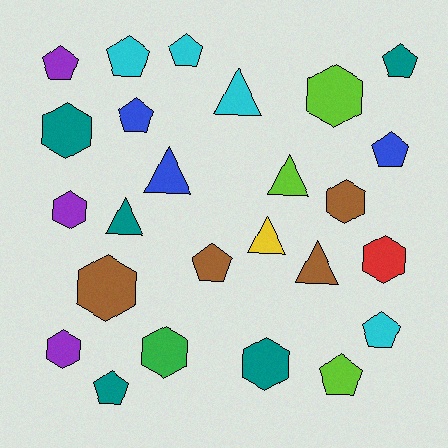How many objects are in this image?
There are 25 objects.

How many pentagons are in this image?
There are 10 pentagons.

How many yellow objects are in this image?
There is 1 yellow object.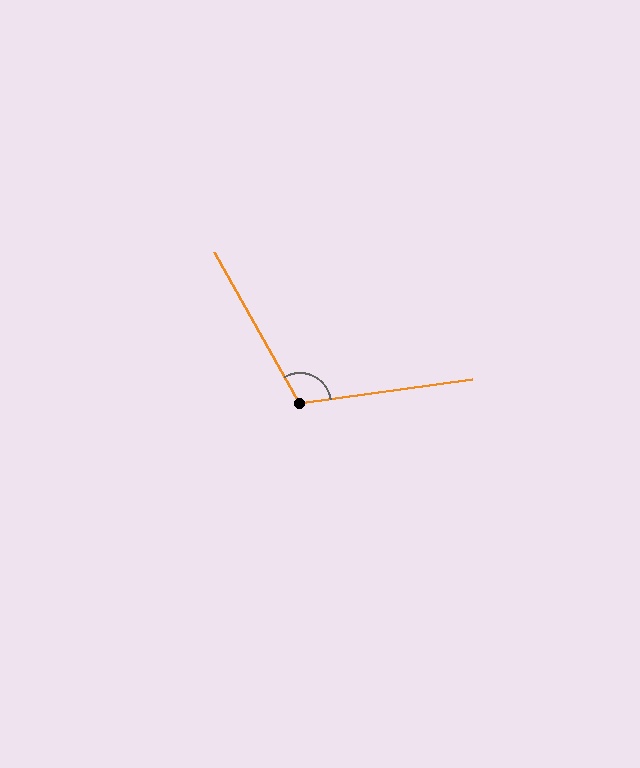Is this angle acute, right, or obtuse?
It is obtuse.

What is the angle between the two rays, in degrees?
Approximately 111 degrees.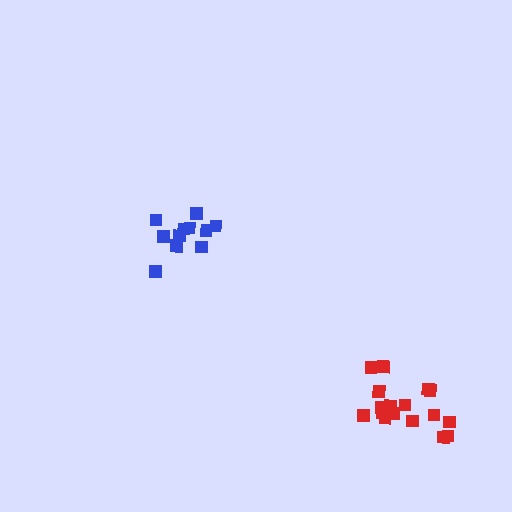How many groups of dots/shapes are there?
There are 2 groups.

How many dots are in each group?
Group 1: 17 dots, Group 2: 11 dots (28 total).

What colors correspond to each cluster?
The clusters are colored: red, blue.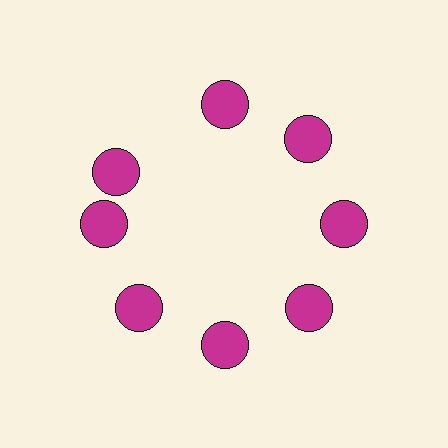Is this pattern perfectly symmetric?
No. The 8 magenta circles are arranged in a ring, but one element near the 10 o'clock position is rotated out of alignment along the ring, breaking the 8-fold rotational symmetry.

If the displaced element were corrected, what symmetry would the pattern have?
It would have 8-fold rotational symmetry — the pattern would map onto itself every 45 degrees.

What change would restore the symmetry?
The symmetry would be restored by rotating it back into even spacing with its neighbors so that all 8 circles sit at equal angles and equal distance from the center.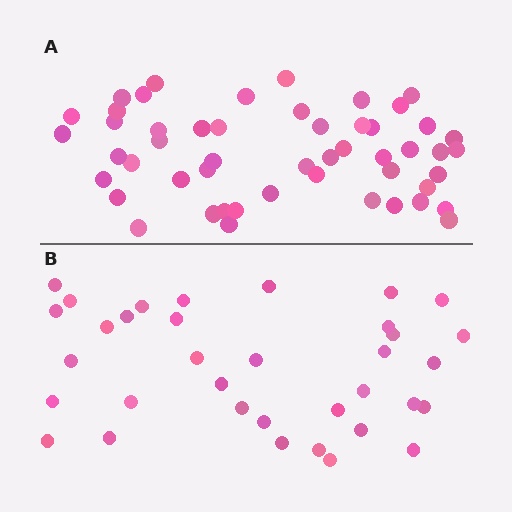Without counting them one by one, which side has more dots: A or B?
Region A (the top region) has more dots.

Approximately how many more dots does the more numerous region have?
Region A has approximately 15 more dots than region B.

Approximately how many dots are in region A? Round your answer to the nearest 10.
About 50 dots. (The exact count is 51, which rounds to 50.)